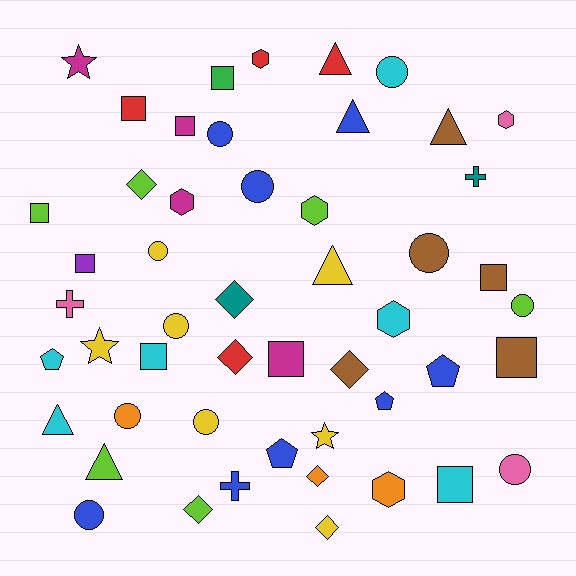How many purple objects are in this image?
There is 1 purple object.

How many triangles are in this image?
There are 6 triangles.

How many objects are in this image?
There are 50 objects.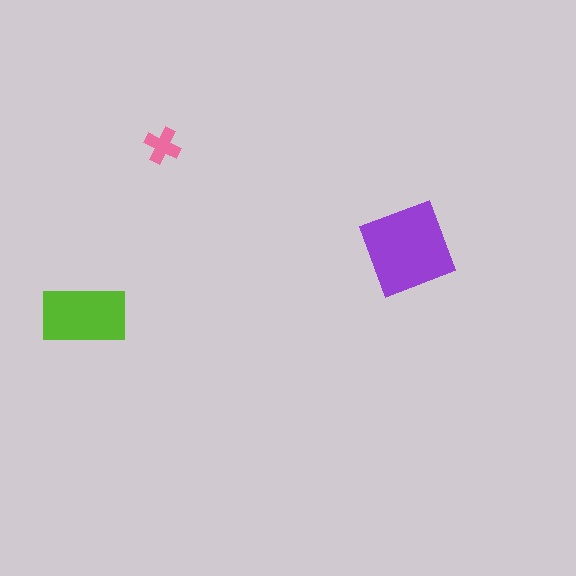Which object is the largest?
The purple diamond.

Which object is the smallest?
The pink cross.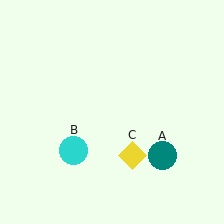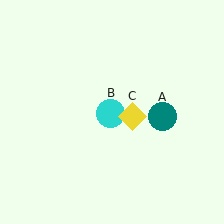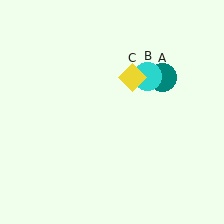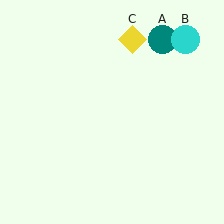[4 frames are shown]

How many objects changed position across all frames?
3 objects changed position: teal circle (object A), cyan circle (object B), yellow diamond (object C).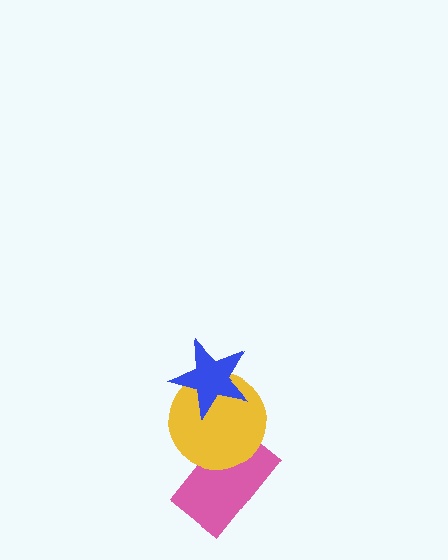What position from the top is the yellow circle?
The yellow circle is 2nd from the top.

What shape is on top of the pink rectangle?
The yellow circle is on top of the pink rectangle.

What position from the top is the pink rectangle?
The pink rectangle is 3rd from the top.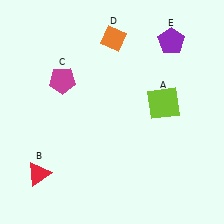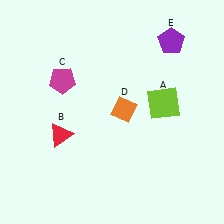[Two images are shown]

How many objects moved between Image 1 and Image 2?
2 objects moved between the two images.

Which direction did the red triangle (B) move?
The red triangle (B) moved up.